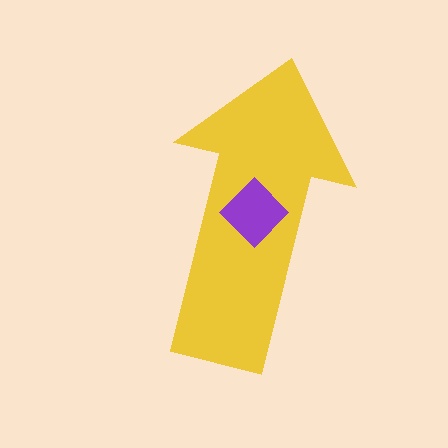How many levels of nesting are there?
2.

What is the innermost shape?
The purple diamond.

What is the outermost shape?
The yellow arrow.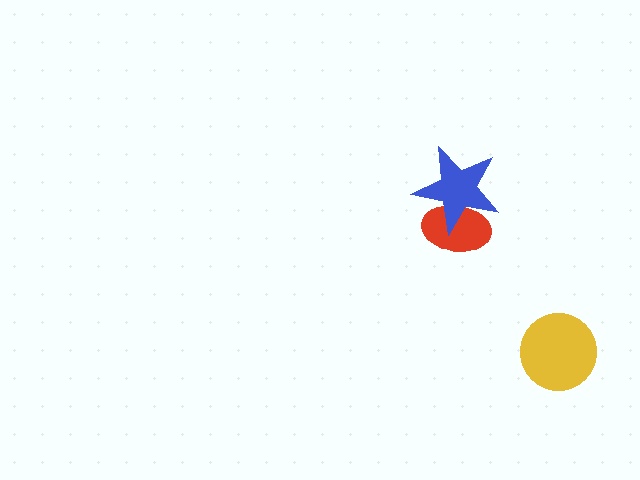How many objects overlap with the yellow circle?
0 objects overlap with the yellow circle.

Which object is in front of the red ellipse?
The blue star is in front of the red ellipse.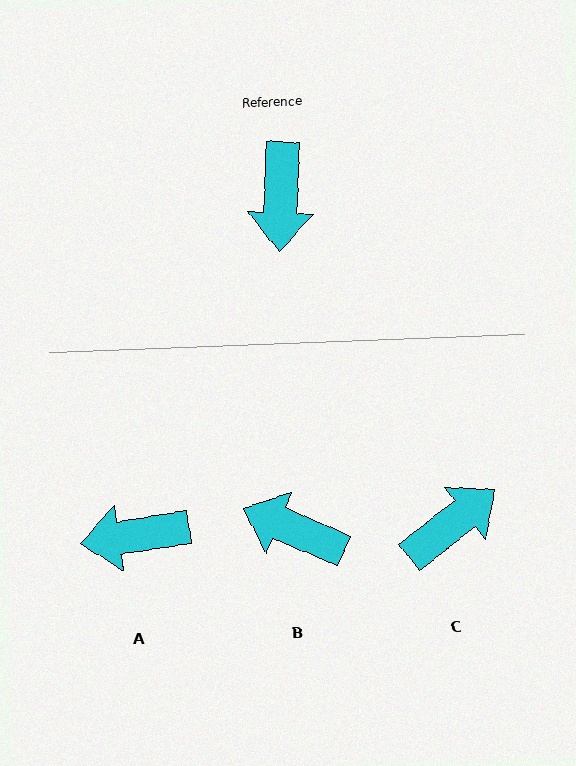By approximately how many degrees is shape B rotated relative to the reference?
Approximately 111 degrees clockwise.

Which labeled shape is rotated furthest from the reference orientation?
C, about 130 degrees away.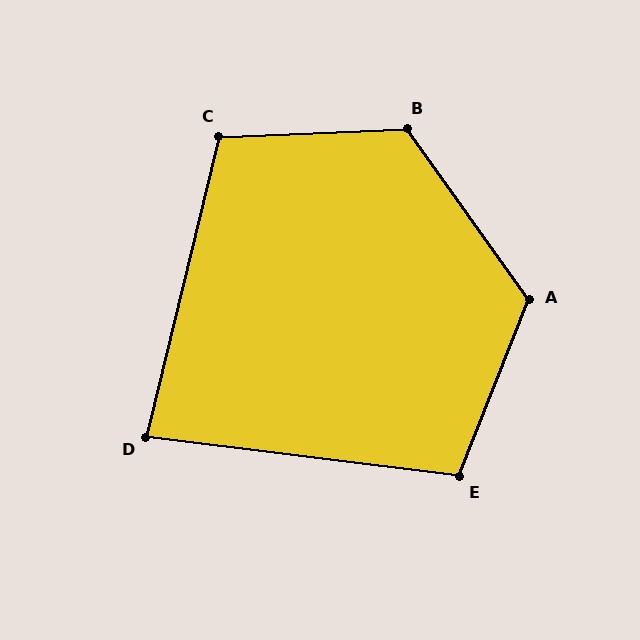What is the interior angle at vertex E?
Approximately 104 degrees (obtuse).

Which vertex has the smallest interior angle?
D, at approximately 84 degrees.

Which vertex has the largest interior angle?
B, at approximately 123 degrees.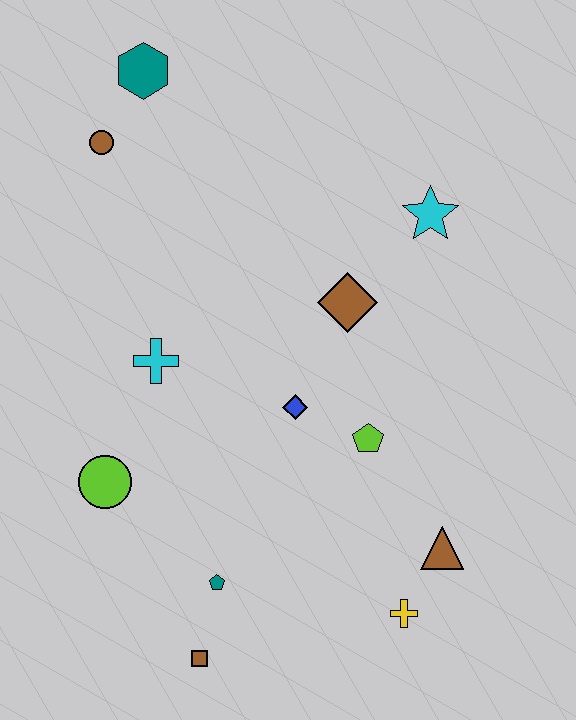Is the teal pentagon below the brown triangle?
Yes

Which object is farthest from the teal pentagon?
The teal hexagon is farthest from the teal pentagon.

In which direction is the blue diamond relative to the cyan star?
The blue diamond is below the cyan star.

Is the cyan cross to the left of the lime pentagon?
Yes